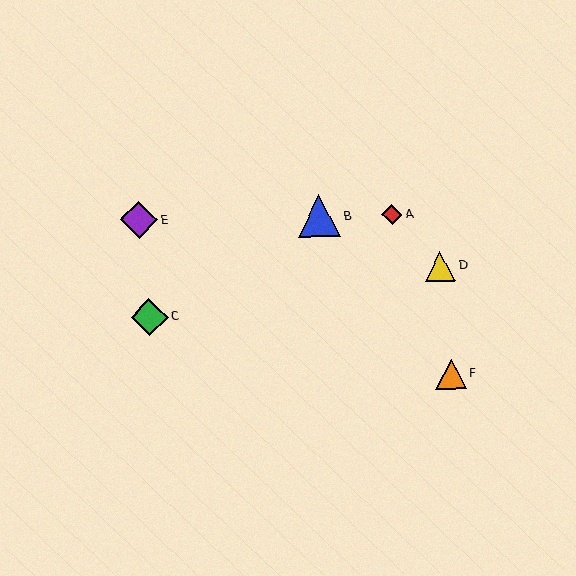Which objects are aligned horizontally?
Objects A, B, E are aligned horizontally.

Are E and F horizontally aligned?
No, E is at y≈220 and F is at y≈374.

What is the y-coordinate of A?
Object A is at y≈214.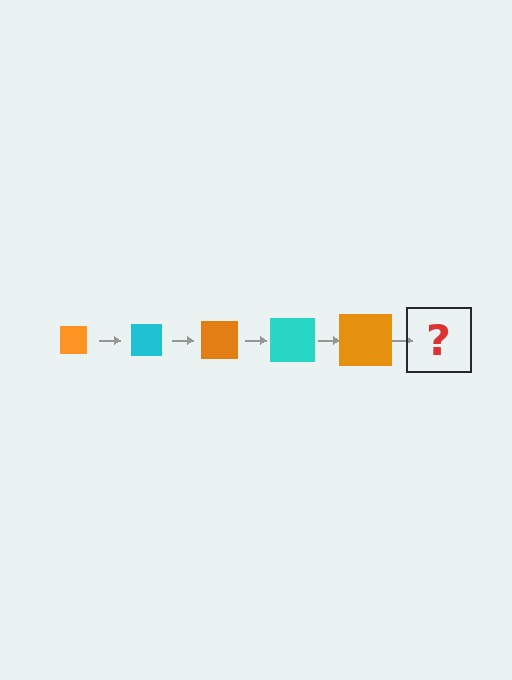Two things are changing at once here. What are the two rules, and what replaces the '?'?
The two rules are that the square grows larger each step and the color cycles through orange and cyan. The '?' should be a cyan square, larger than the previous one.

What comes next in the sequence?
The next element should be a cyan square, larger than the previous one.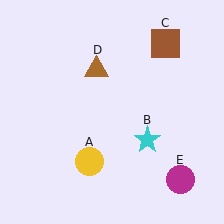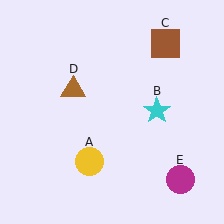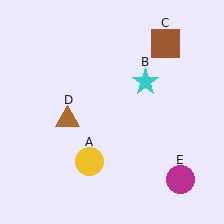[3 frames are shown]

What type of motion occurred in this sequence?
The cyan star (object B), brown triangle (object D) rotated counterclockwise around the center of the scene.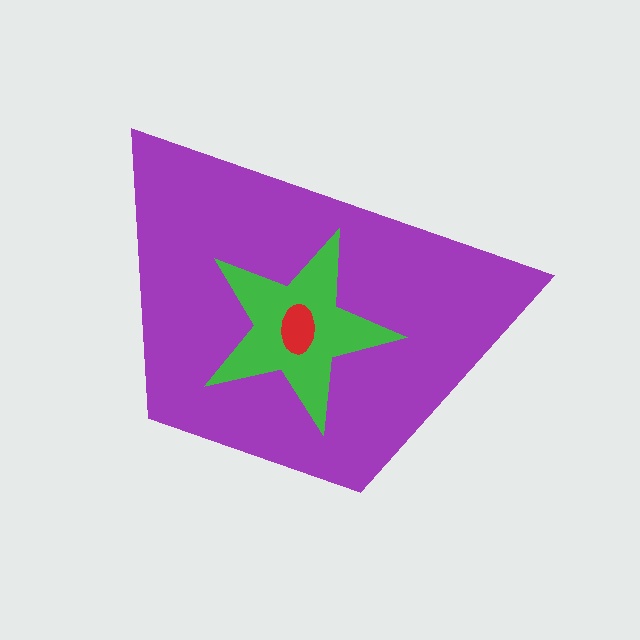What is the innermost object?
The red ellipse.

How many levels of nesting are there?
3.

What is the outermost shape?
The purple trapezoid.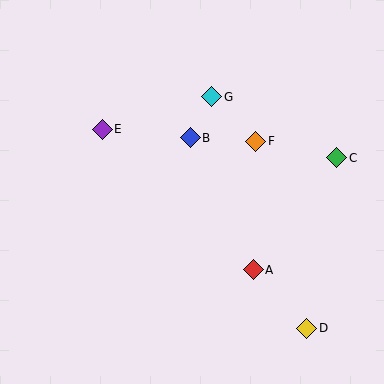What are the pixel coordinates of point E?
Point E is at (102, 129).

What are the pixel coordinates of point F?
Point F is at (256, 141).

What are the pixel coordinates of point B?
Point B is at (190, 138).